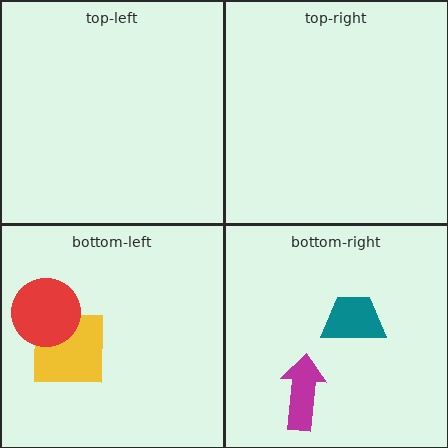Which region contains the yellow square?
The bottom-left region.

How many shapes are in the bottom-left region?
2.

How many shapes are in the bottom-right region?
2.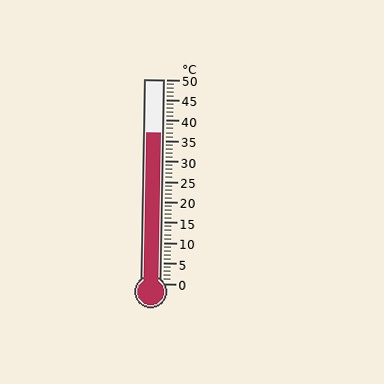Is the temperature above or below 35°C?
The temperature is above 35°C.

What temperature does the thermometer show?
The thermometer shows approximately 37°C.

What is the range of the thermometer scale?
The thermometer scale ranges from 0°C to 50°C.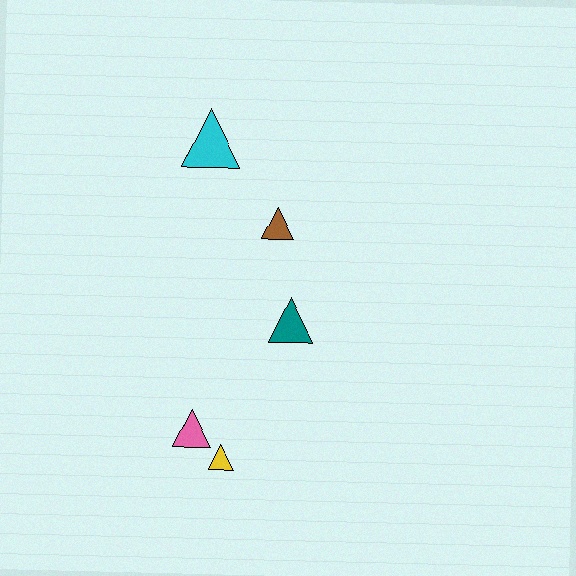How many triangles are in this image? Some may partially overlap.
There are 5 triangles.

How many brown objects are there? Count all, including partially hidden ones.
There is 1 brown object.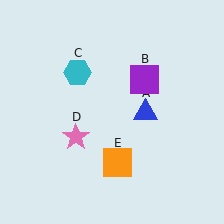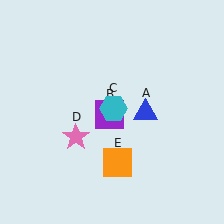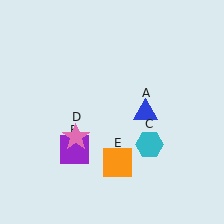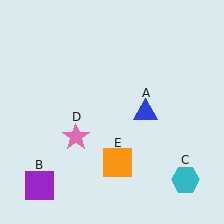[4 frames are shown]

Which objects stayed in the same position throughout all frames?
Blue triangle (object A) and pink star (object D) and orange square (object E) remained stationary.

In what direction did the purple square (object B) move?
The purple square (object B) moved down and to the left.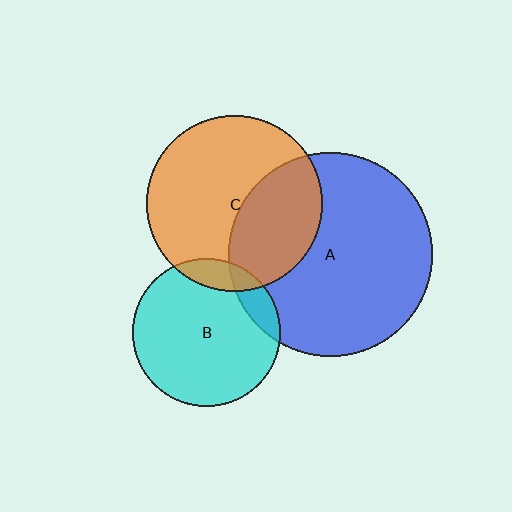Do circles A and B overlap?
Yes.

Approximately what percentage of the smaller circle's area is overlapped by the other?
Approximately 10%.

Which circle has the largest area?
Circle A (blue).